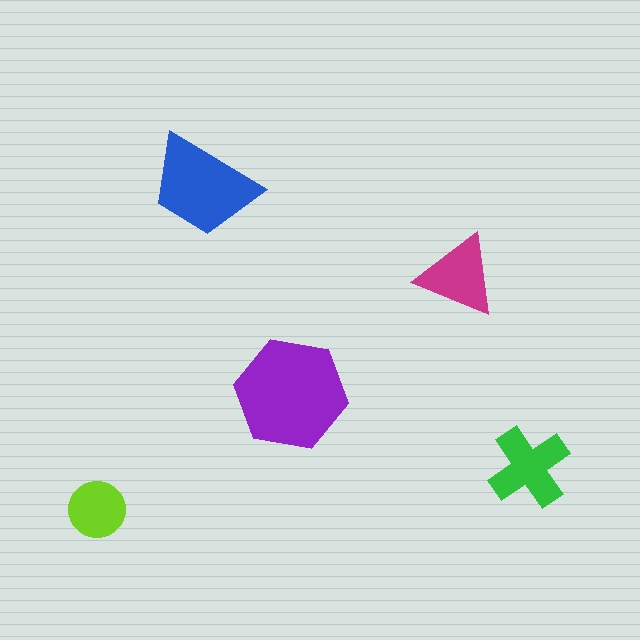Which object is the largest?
The purple hexagon.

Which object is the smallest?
The lime circle.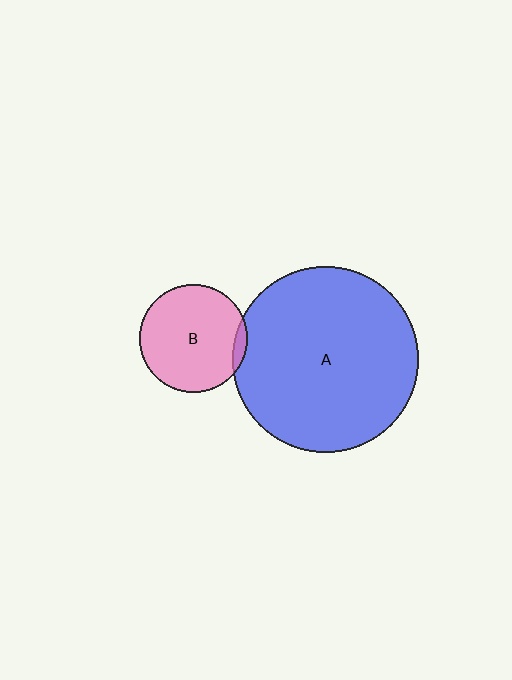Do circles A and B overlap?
Yes.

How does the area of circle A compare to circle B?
Approximately 3.0 times.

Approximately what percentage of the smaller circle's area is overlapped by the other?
Approximately 5%.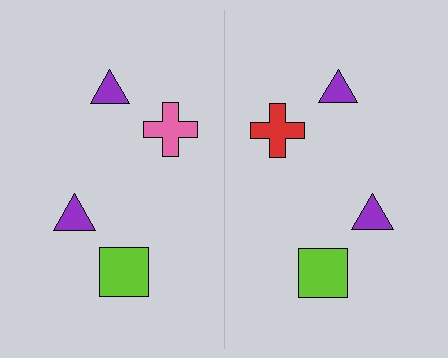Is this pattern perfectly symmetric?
No, the pattern is not perfectly symmetric. The red cross on the right side breaks the symmetry — its mirror counterpart is pink.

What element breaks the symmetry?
The red cross on the right side breaks the symmetry — its mirror counterpart is pink.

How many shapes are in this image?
There are 8 shapes in this image.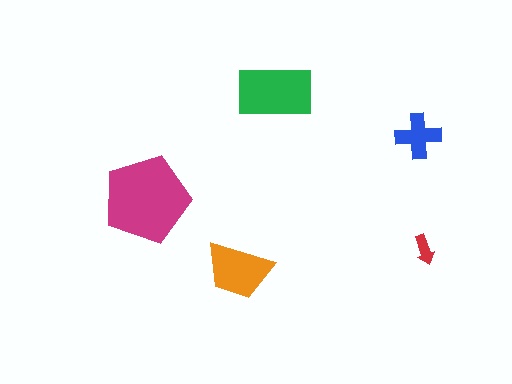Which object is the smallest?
The red arrow.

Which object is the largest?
The magenta pentagon.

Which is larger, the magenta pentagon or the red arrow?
The magenta pentagon.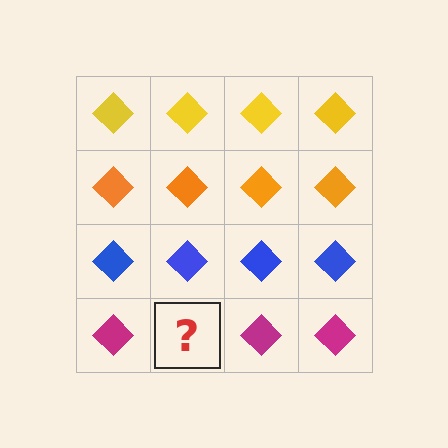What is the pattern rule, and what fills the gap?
The rule is that each row has a consistent color. The gap should be filled with a magenta diamond.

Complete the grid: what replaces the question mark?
The question mark should be replaced with a magenta diamond.